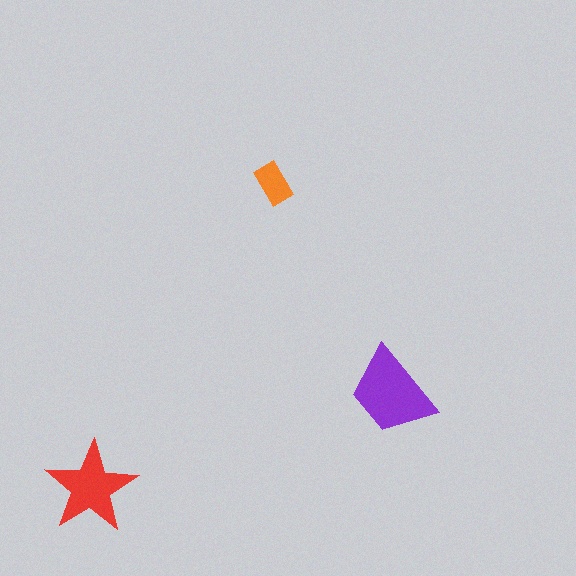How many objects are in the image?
There are 3 objects in the image.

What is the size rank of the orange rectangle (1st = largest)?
3rd.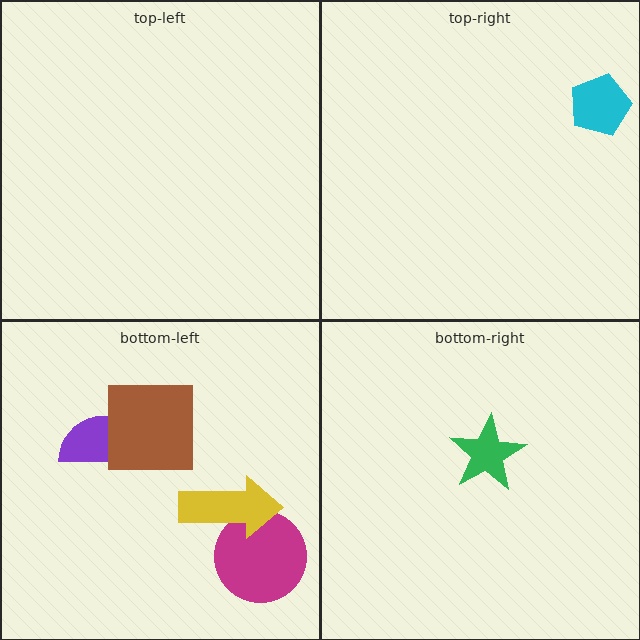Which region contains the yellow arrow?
The bottom-left region.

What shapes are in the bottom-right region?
The green star.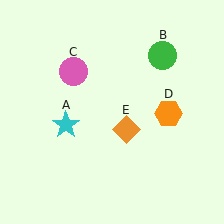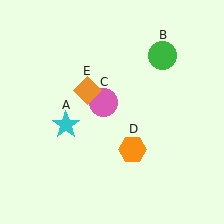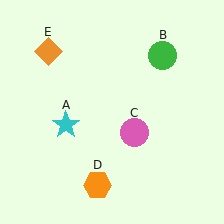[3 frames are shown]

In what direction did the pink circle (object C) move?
The pink circle (object C) moved down and to the right.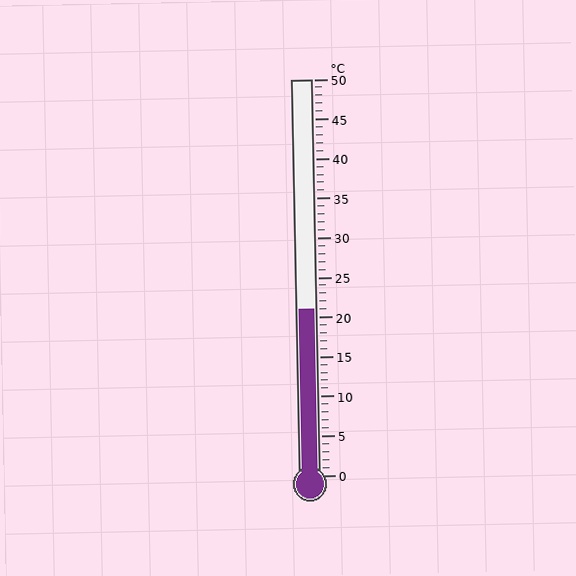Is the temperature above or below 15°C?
The temperature is above 15°C.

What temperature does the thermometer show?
The thermometer shows approximately 21°C.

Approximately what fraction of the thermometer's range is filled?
The thermometer is filled to approximately 40% of its range.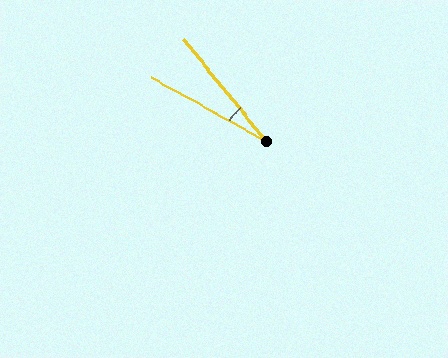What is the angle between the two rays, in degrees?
Approximately 22 degrees.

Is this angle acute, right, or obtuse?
It is acute.